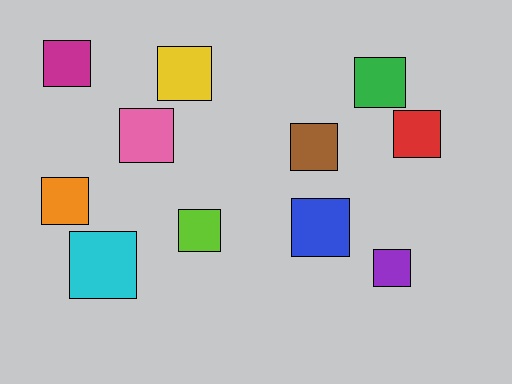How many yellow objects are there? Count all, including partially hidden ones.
There is 1 yellow object.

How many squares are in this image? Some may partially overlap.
There are 11 squares.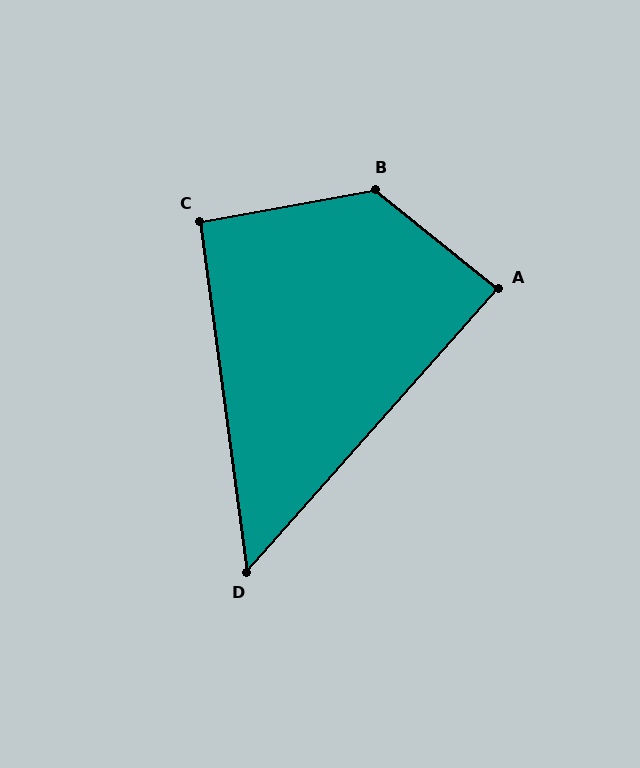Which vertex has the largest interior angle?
B, at approximately 131 degrees.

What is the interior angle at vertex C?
Approximately 93 degrees (approximately right).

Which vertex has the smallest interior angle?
D, at approximately 49 degrees.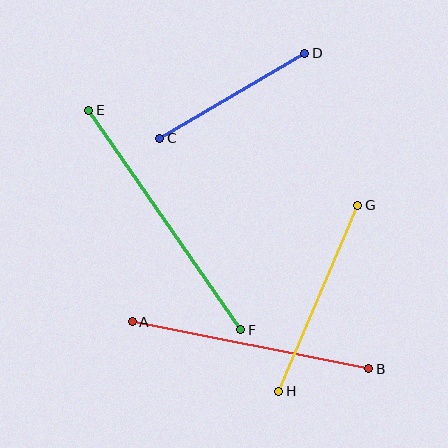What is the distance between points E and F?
The distance is approximately 267 pixels.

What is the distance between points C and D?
The distance is approximately 168 pixels.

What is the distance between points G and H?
The distance is approximately 202 pixels.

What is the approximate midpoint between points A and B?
The midpoint is at approximately (251, 345) pixels.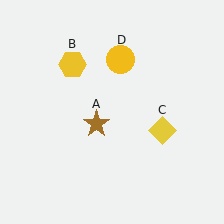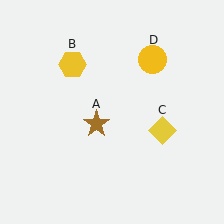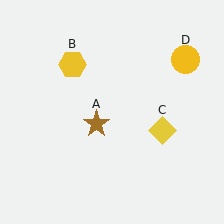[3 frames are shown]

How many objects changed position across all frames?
1 object changed position: yellow circle (object D).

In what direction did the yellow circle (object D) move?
The yellow circle (object D) moved right.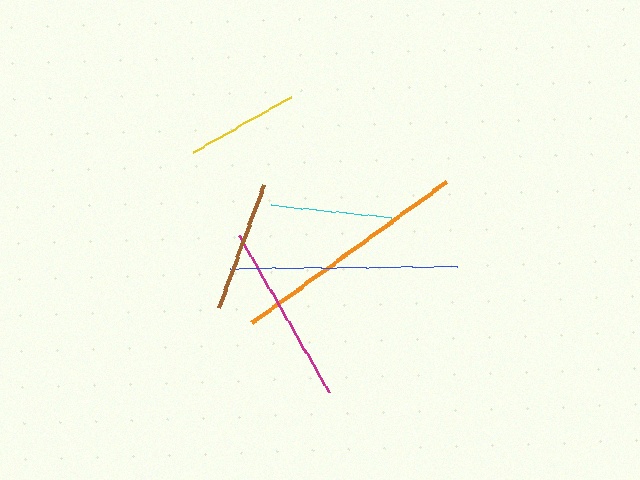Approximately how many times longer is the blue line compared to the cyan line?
The blue line is approximately 1.9 times the length of the cyan line.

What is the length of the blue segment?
The blue segment is approximately 227 pixels long.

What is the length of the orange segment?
The orange segment is approximately 241 pixels long.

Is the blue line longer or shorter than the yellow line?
The blue line is longer than the yellow line.